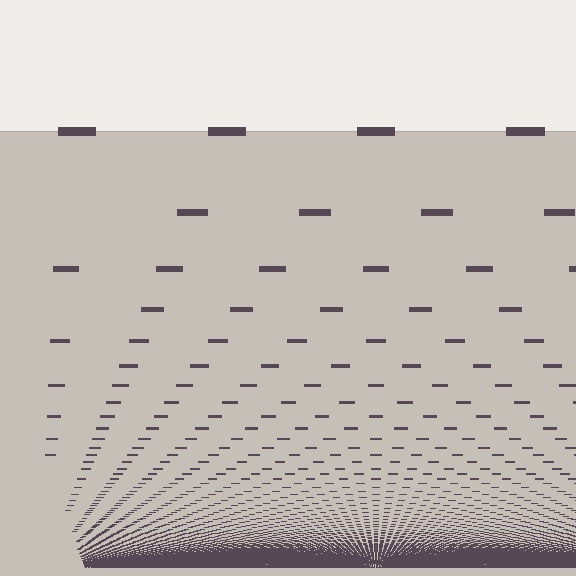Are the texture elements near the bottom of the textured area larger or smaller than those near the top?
Smaller. The gradient is inverted — elements near the bottom are smaller and denser.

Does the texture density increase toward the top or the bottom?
Density increases toward the bottom.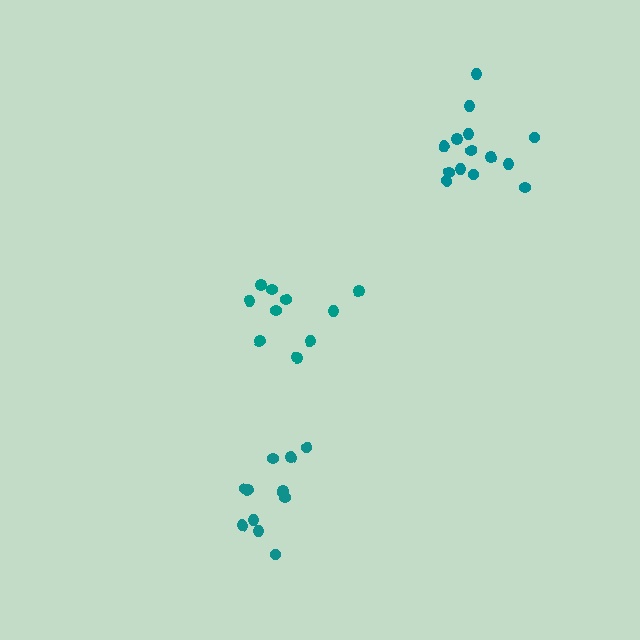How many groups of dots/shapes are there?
There are 3 groups.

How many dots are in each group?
Group 1: 11 dots, Group 2: 10 dots, Group 3: 14 dots (35 total).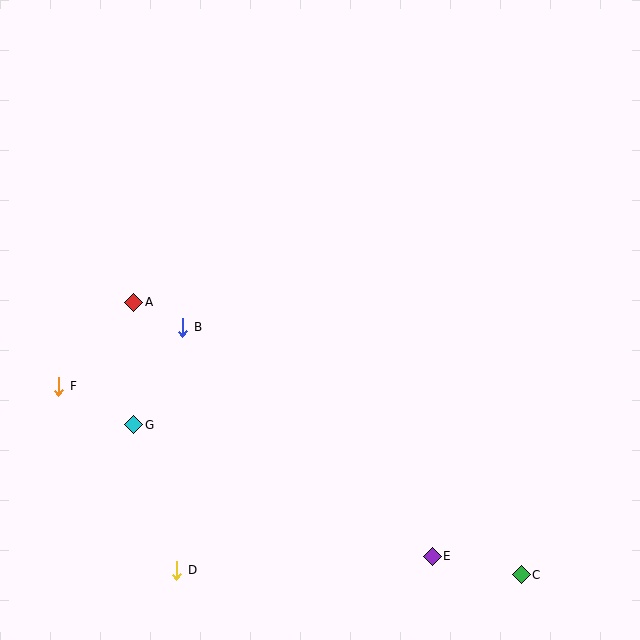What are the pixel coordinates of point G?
Point G is at (134, 425).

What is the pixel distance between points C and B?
The distance between C and B is 419 pixels.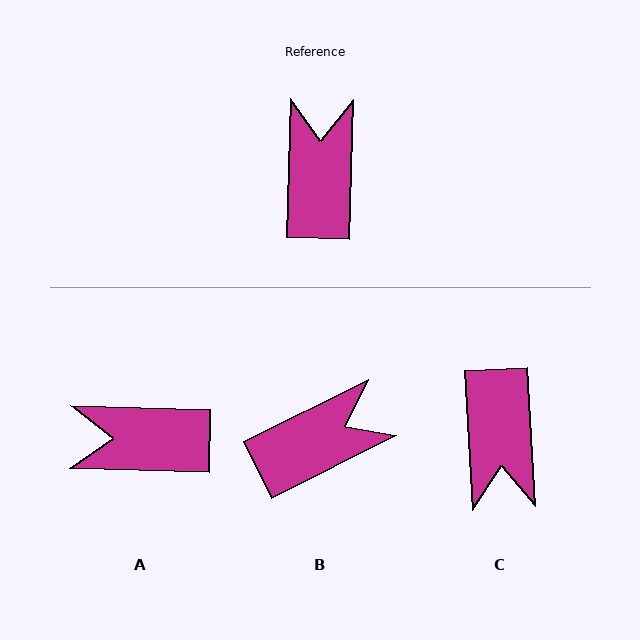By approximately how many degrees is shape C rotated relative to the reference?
Approximately 175 degrees clockwise.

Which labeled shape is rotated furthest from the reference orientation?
C, about 175 degrees away.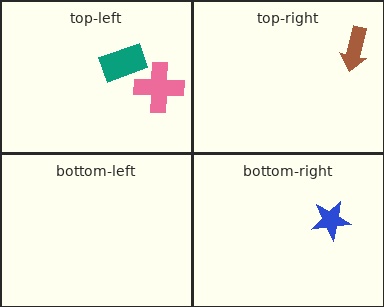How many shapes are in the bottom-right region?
1.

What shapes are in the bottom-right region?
The blue star.